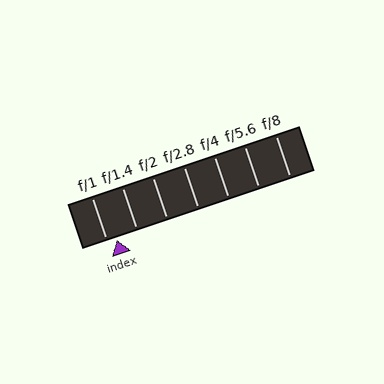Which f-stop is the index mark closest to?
The index mark is closest to f/1.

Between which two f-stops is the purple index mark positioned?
The index mark is between f/1 and f/1.4.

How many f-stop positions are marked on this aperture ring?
There are 7 f-stop positions marked.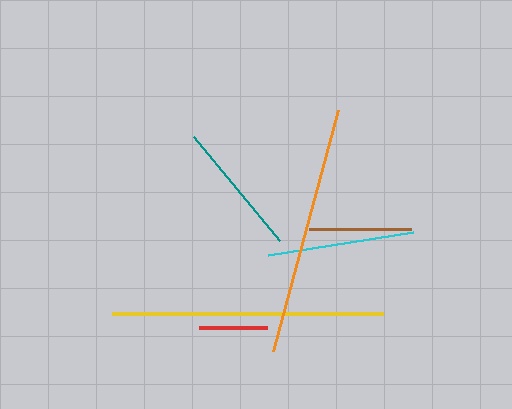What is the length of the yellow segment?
The yellow segment is approximately 271 pixels long.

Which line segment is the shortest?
The red line is the shortest at approximately 69 pixels.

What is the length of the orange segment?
The orange segment is approximately 250 pixels long.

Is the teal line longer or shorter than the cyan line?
The cyan line is longer than the teal line.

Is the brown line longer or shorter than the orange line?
The orange line is longer than the brown line.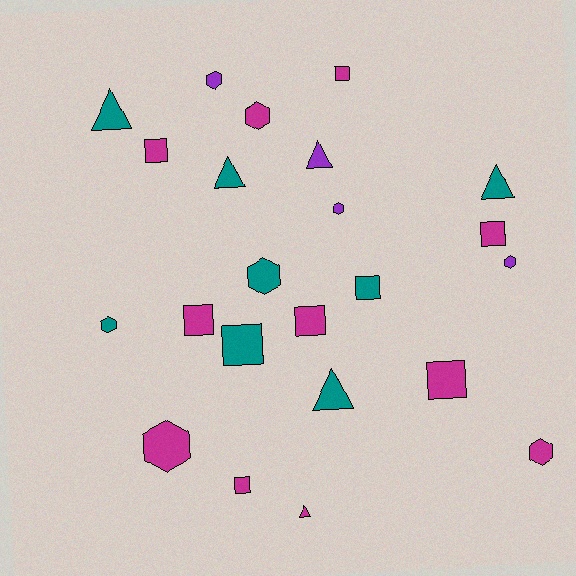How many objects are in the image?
There are 23 objects.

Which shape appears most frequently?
Square, with 9 objects.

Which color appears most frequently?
Magenta, with 11 objects.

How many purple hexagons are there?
There are 3 purple hexagons.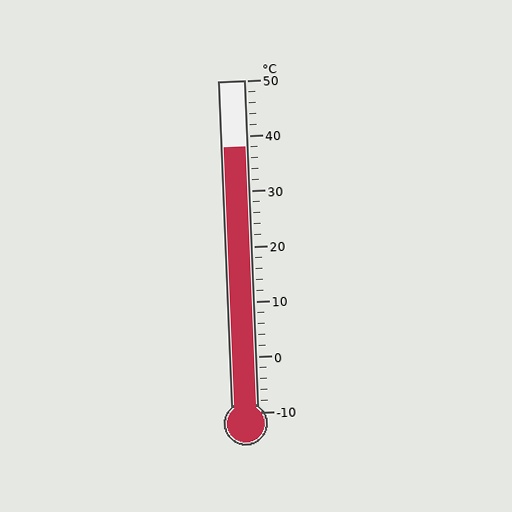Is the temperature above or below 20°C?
The temperature is above 20°C.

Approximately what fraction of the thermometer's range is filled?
The thermometer is filled to approximately 80% of its range.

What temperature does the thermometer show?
The thermometer shows approximately 38°C.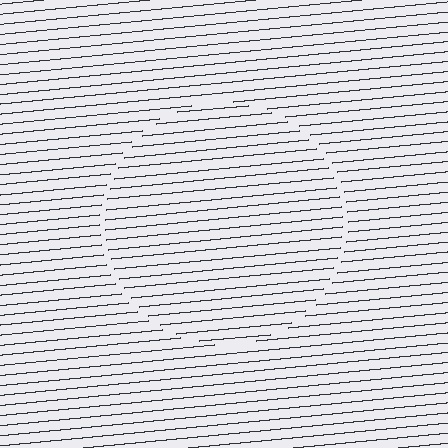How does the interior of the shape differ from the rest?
The interior of the shape contains the same grating, shifted by half a period — the contour is defined by the phase discontinuity where line-ends from the inner and outer gratings abut.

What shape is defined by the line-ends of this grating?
An illusory circle. The interior of the shape contains the same grating, shifted by half a period — the contour is defined by the phase discontinuity where line-ends from the inner and outer gratings abut.